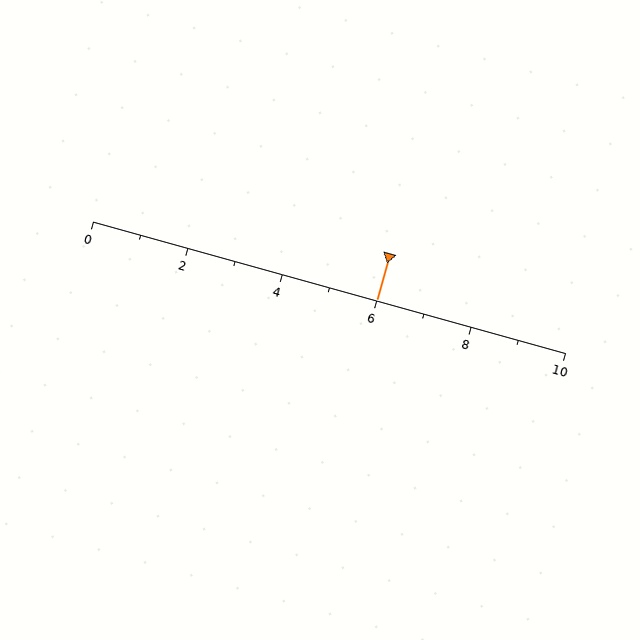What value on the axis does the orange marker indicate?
The marker indicates approximately 6.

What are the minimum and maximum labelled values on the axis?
The axis runs from 0 to 10.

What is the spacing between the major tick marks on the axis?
The major ticks are spaced 2 apart.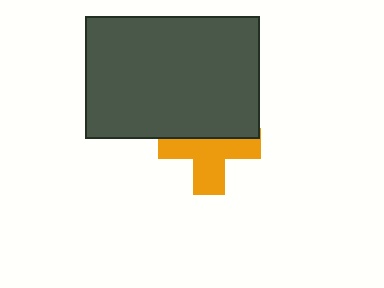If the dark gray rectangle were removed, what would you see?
You would see the complete orange cross.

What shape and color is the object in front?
The object in front is a dark gray rectangle.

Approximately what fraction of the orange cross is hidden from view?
Roughly 42% of the orange cross is hidden behind the dark gray rectangle.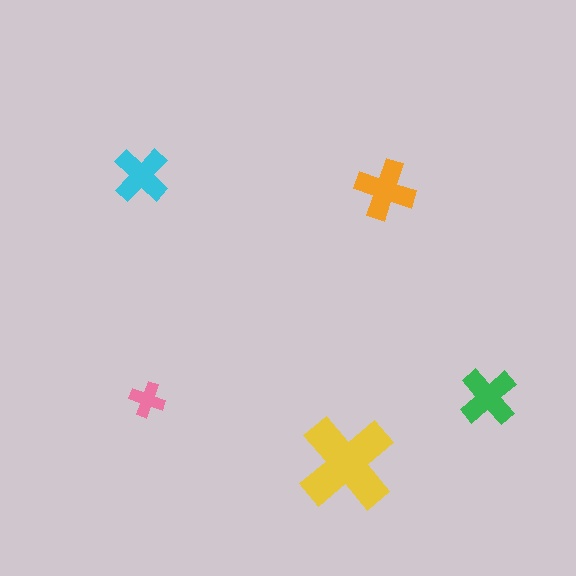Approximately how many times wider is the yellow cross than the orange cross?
About 1.5 times wider.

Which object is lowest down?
The yellow cross is bottommost.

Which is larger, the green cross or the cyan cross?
The green one.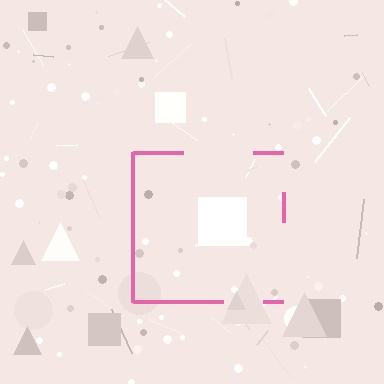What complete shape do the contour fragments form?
The contour fragments form a square.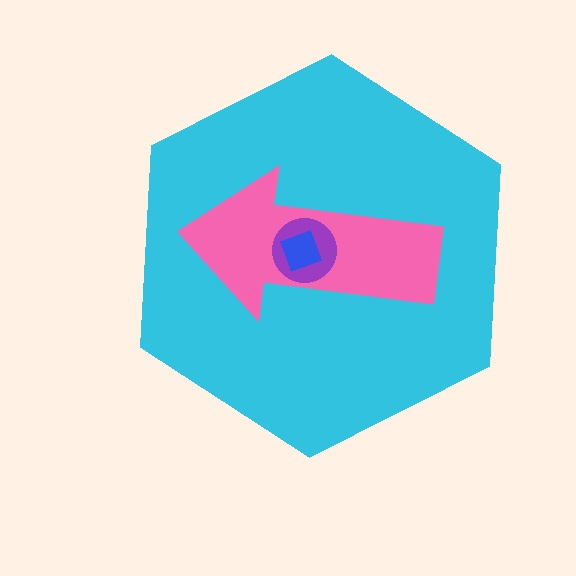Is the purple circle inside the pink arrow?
Yes.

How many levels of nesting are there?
4.